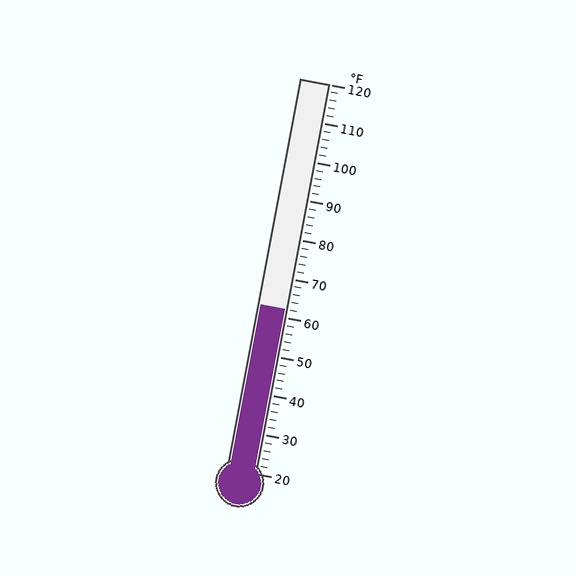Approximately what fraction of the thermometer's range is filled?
The thermometer is filled to approximately 40% of its range.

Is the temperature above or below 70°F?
The temperature is below 70°F.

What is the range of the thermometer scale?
The thermometer scale ranges from 20°F to 120°F.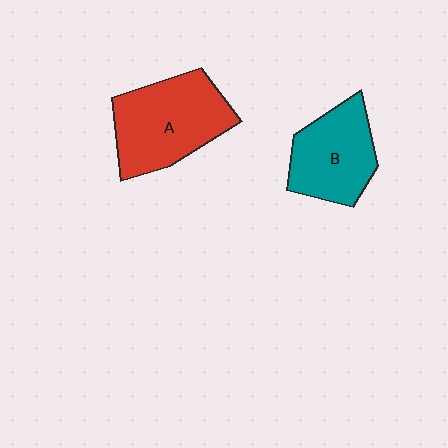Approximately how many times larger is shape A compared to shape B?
Approximately 1.3 times.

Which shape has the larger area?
Shape A (red).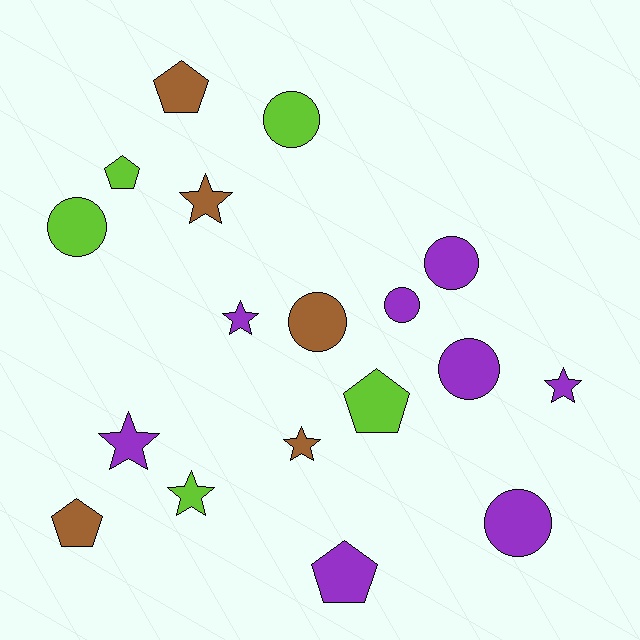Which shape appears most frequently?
Circle, with 7 objects.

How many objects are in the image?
There are 18 objects.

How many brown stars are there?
There are 2 brown stars.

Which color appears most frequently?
Purple, with 8 objects.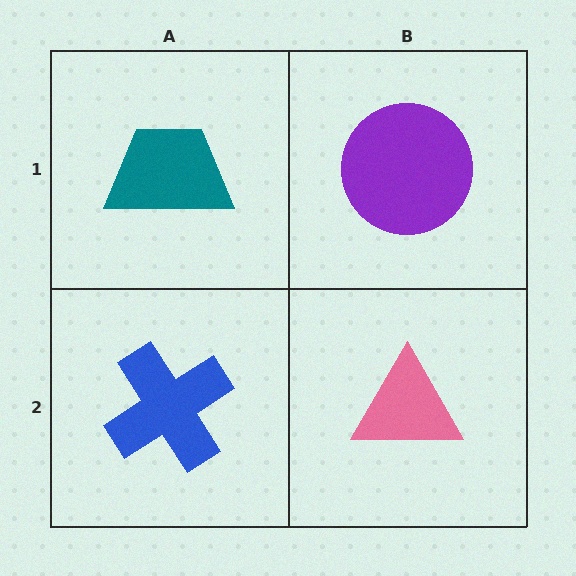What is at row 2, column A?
A blue cross.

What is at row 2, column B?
A pink triangle.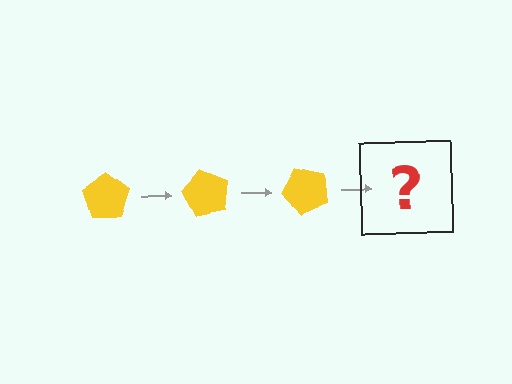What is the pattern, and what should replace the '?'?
The pattern is that the pentagon rotates 60 degrees each step. The '?' should be a yellow pentagon rotated 180 degrees.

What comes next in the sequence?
The next element should be a yellow pentagon rotated 180 degrees.